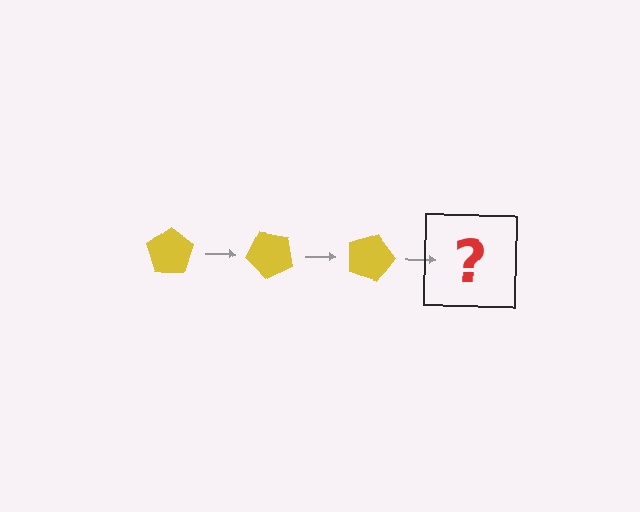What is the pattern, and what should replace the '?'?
The pattern is that the pentagon rotates 45 degrees each step. The '?' should be a yellow pentagon rotated 135 degrees.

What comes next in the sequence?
The next element should be a yellow pentagon rotated 135 degrees.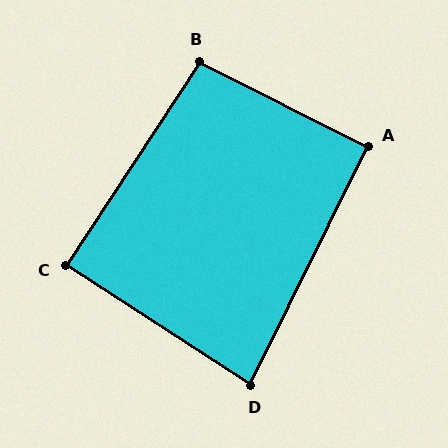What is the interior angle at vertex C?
Approximately 90 degrees (approximately right).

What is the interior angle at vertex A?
Approximately 90 degrees (approximately right).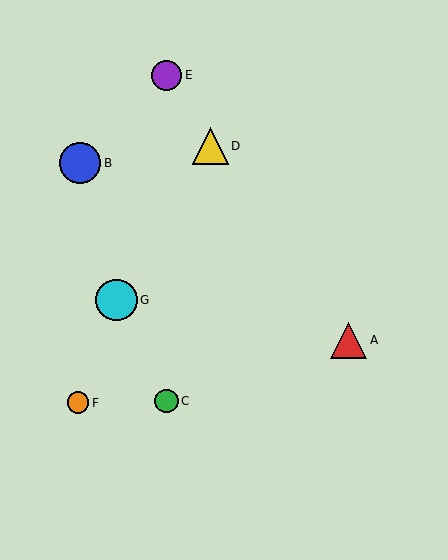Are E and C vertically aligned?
Yes, both are at x≈167.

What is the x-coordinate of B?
Object B is at x≈80.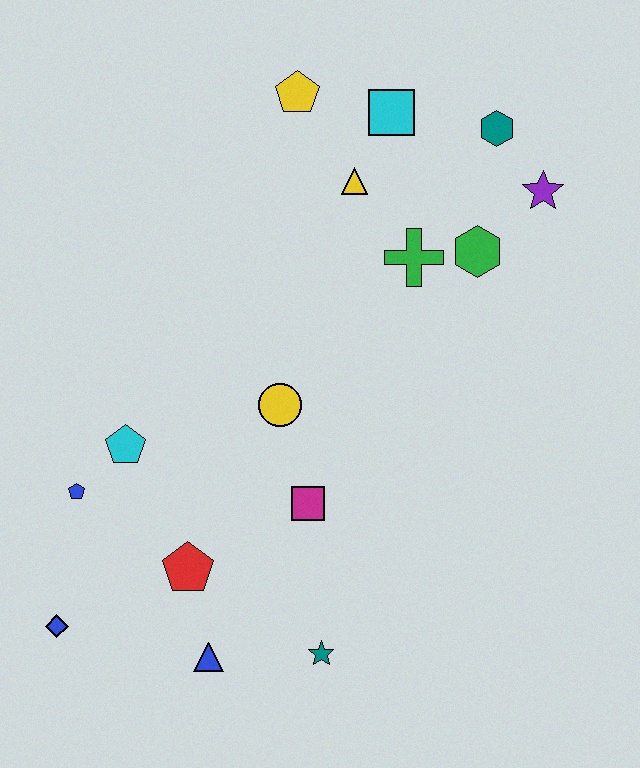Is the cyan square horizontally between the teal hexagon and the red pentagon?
Yes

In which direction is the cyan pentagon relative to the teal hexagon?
The cyan pentagon is to the left of the teal hexagon.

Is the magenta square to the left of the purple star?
Yes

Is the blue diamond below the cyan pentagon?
Yes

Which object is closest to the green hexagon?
The green cross is closest to the green hexagon.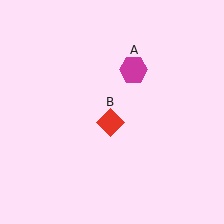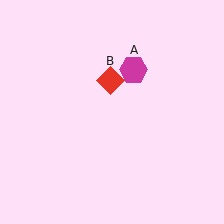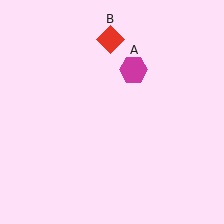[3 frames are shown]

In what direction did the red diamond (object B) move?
The red diamond (object B) moved up.